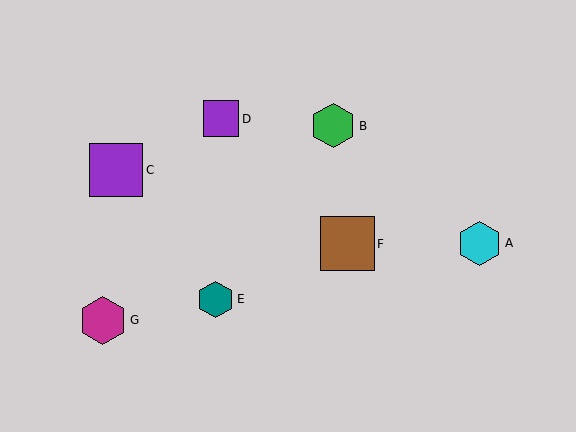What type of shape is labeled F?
Shape F is a brown square.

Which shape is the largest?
The brown square (labeled F) is the largest.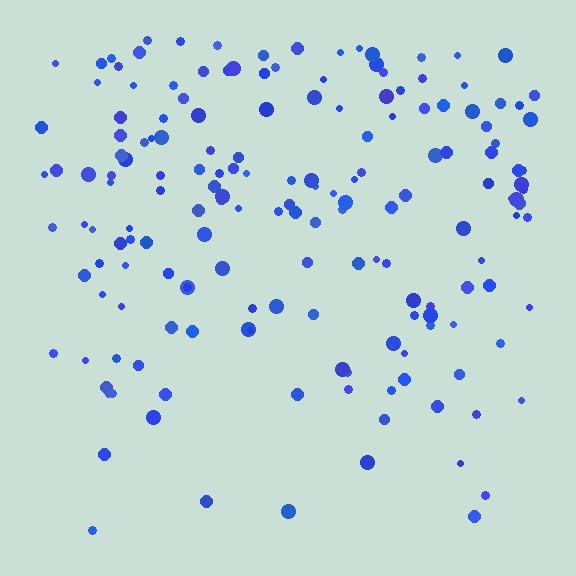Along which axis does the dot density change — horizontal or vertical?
Vertical.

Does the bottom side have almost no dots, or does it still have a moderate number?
Still a moderate number, just noticeably fewer than the top.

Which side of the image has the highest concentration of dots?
The top.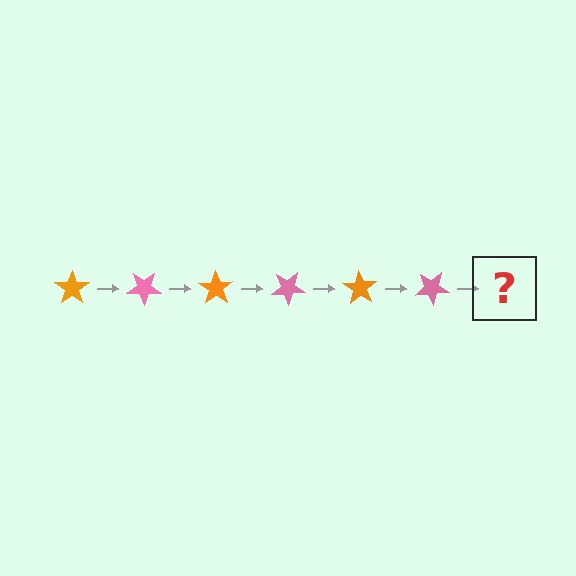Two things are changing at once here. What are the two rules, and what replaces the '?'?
The two rules are that it rotates 35 degrees each step and the color cycles through orange and pink. The '?' should be an orange star, rotated 210 degrees from the start.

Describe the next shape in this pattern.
It should be an orange star, rotated 210 degrees from the start.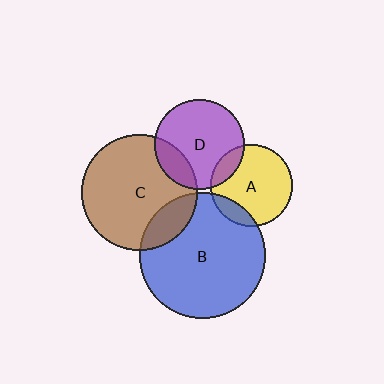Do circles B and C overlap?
Yes.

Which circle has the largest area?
Circle B (blue).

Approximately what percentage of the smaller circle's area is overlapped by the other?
Approximately 15%.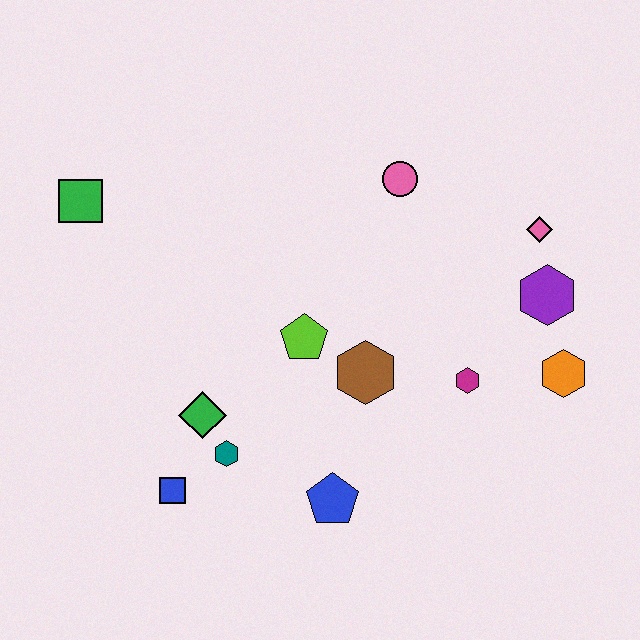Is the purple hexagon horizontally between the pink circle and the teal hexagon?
No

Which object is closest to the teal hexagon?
The green diamond is closest to the teal hexagon.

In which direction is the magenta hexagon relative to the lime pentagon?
The magenta hexagon is to the right of the lime pentagon.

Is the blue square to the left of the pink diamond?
Yes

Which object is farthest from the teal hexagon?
The pink diamond is farthest from the teal hexagon.